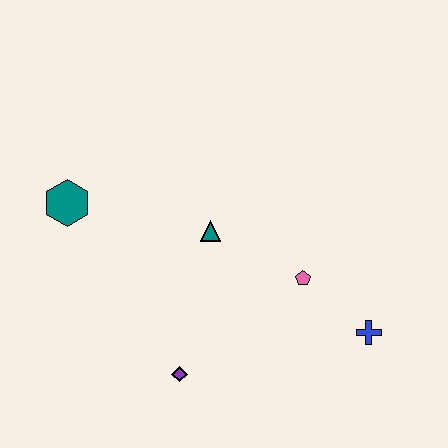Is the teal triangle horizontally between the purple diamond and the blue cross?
Yes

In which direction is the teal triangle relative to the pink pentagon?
The teal triangle is to the left of the pink pentagon.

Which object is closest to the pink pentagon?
The blue cross is closest to the pink pentagon.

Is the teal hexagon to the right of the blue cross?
No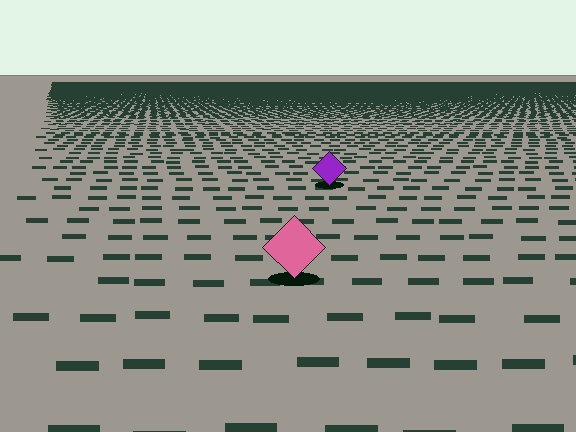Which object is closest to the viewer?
The pink diamond is closest. The texture marks near it are larger and more spread out.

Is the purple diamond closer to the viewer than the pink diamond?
No. The pink diamond is closer — you can tell from the texture gradient: the ground texture is coarser near it.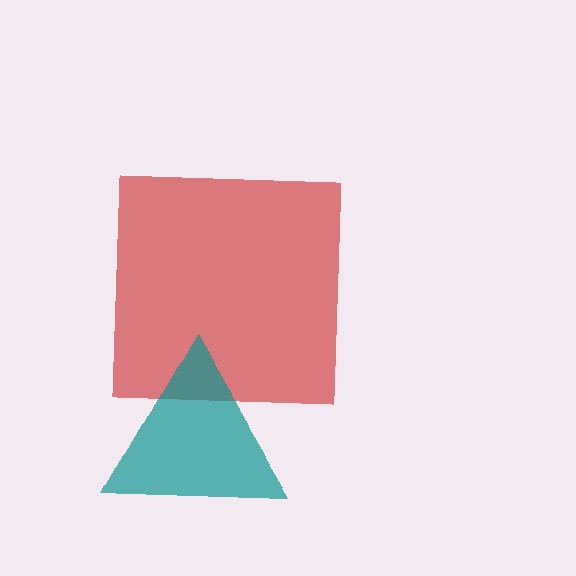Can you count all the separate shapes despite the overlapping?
Yes, there are 2 separate shapes.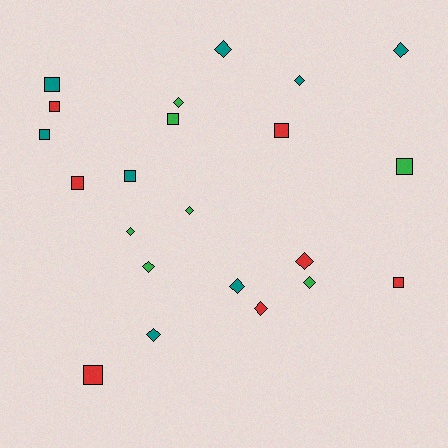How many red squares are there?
There are 5 red squares.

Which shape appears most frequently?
Diamond, with 12 objects.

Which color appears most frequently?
Teal, with 8 objects.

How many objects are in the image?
There are 22 objects.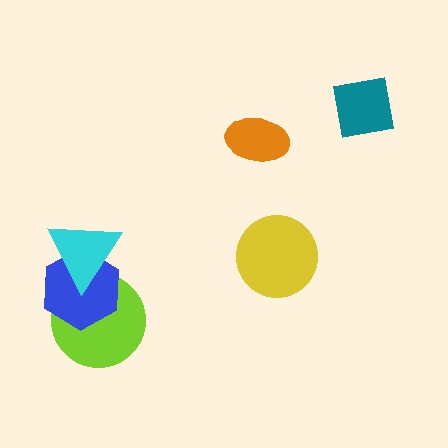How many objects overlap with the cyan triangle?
2 objects overlap with the cyan triangle.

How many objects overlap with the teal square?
0 objects overlap with the teal square.